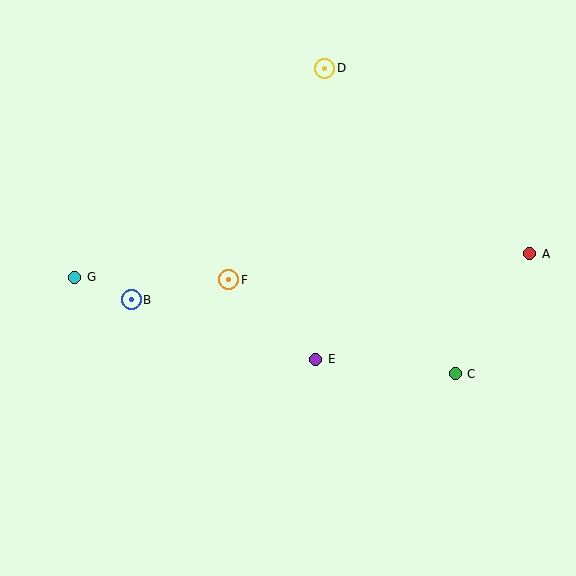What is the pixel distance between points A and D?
The distance between A and D is 277 pixels.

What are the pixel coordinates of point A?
Point A is at (530, 254).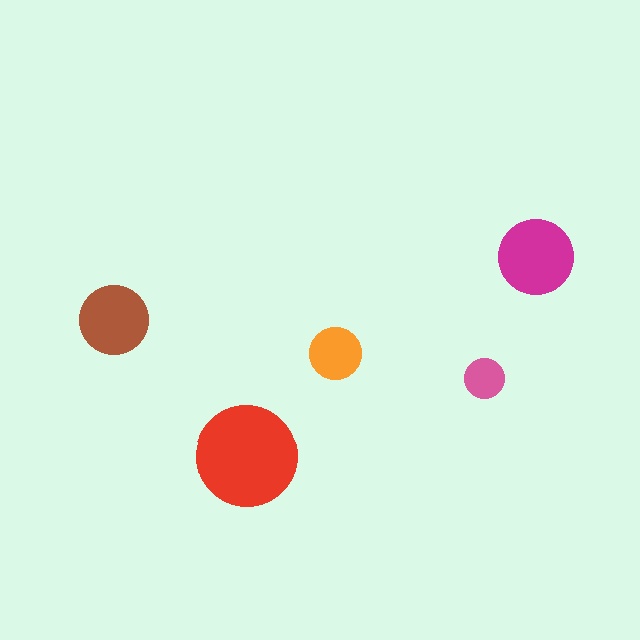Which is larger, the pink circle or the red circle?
The red one.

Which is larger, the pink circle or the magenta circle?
The magenta one.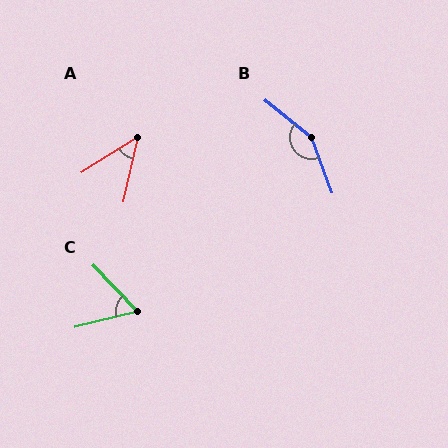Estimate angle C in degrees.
Approximately 60 degrees.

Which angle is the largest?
B, at approximately 149 degrees.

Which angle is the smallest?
A, at approximately 46 degrees.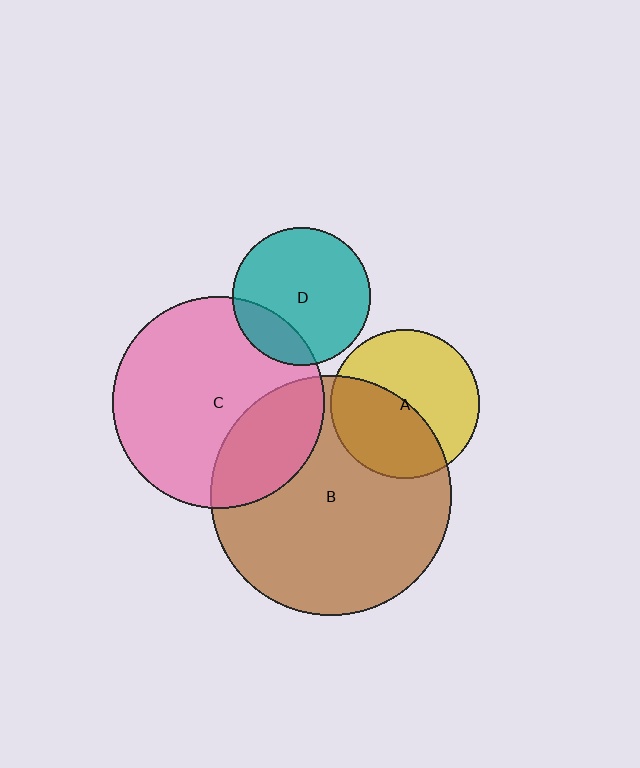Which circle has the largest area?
Circle B (brown).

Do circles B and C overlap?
Yes.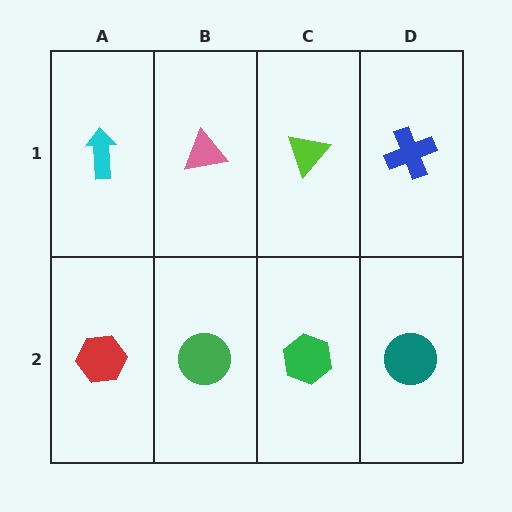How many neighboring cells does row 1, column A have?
2.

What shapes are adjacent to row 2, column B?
A pink triangle (row 1, column B), a red hexagon (row 2, column A), a green hexagon (row 2, column C).